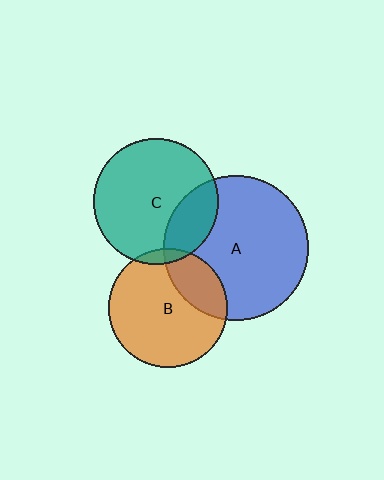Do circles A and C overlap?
Yes.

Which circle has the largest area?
Circle A (blue).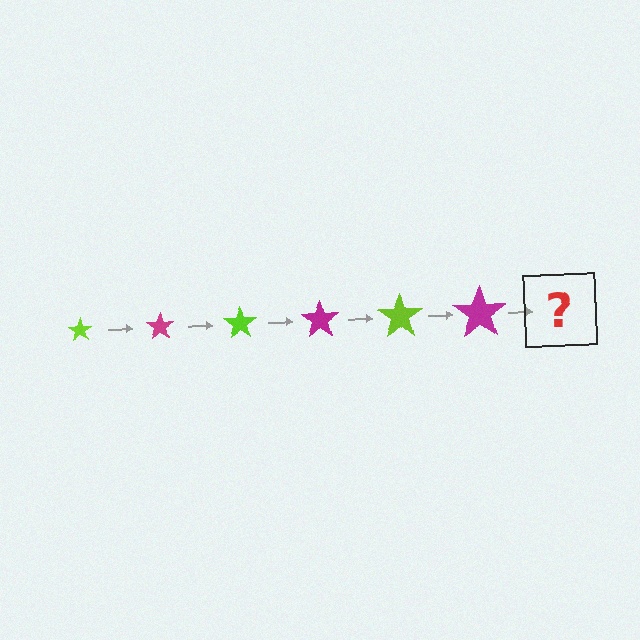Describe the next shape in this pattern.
It should be a lime star, larger than the previous one.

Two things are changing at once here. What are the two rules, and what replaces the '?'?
The two rules are that the star grows larger each step and the color cycles through lime and magenta. The '?' should be a lime star, larger than the previous one.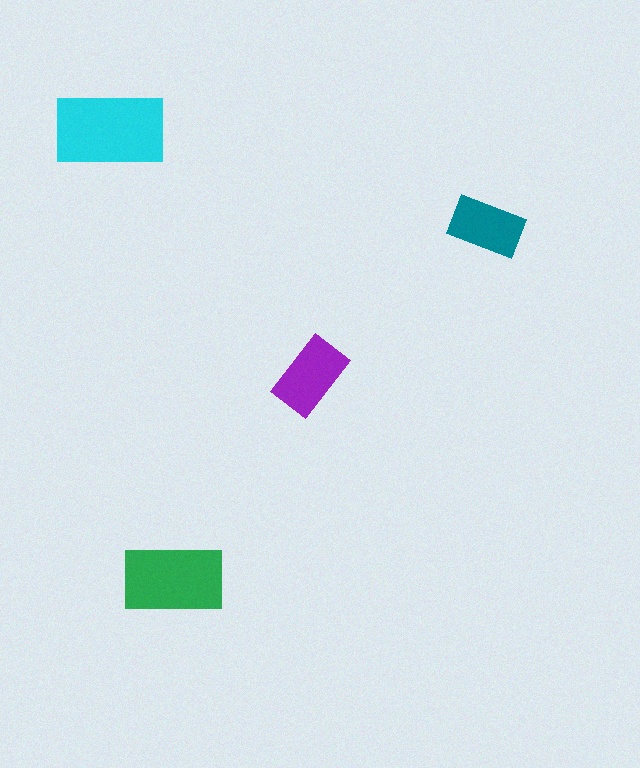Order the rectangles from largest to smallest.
the cyan one, the green one, the purple one, the teal one.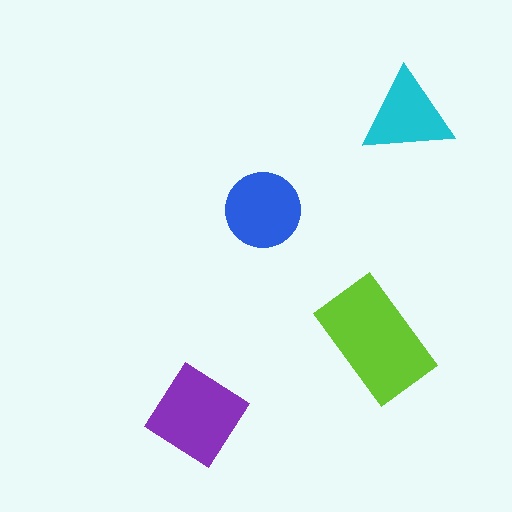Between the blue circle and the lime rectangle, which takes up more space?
The lime rectangle.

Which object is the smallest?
The cyan triangle.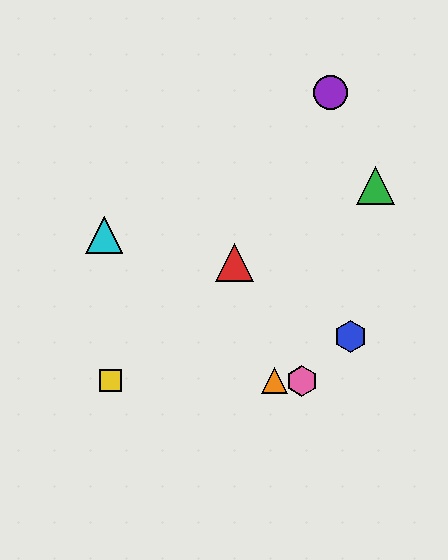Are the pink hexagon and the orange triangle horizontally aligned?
Yes, both are at y≈381.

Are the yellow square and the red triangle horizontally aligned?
No, the yellow square is at y≈381 and the red triangle is at y≈263.